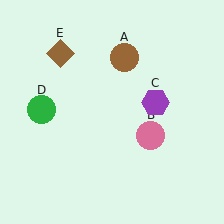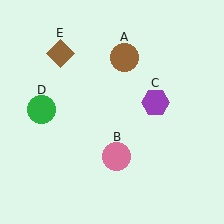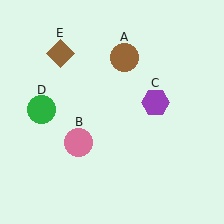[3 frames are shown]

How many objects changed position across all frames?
1 object changed position: pink circle (object B).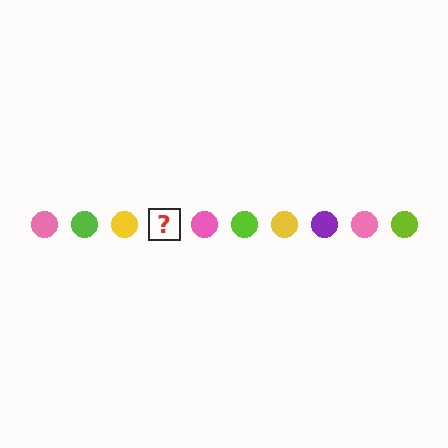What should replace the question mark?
The question mark should be replaced with a purple circle.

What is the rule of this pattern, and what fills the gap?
The rule is that the pattern cycles through pink, lime, yellow, purple circles. The gap should be filled with a purple circle.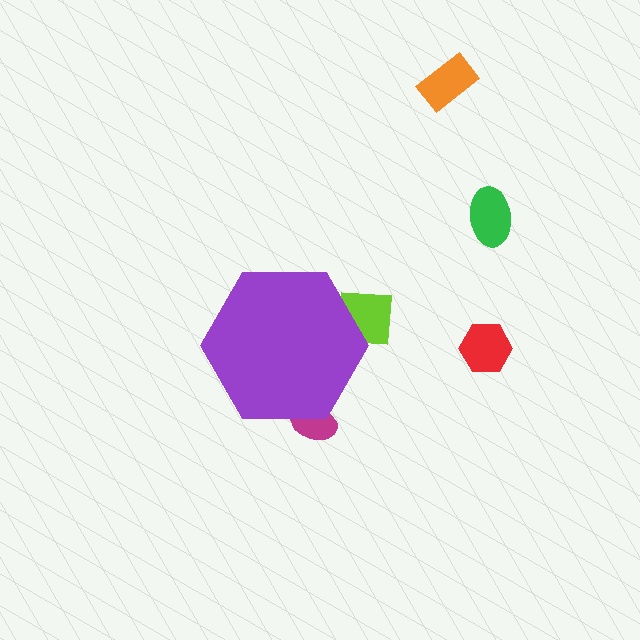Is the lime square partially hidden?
Yes, the lime square is partially hidden behind the purple hexagon.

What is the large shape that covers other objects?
A purple hexagon.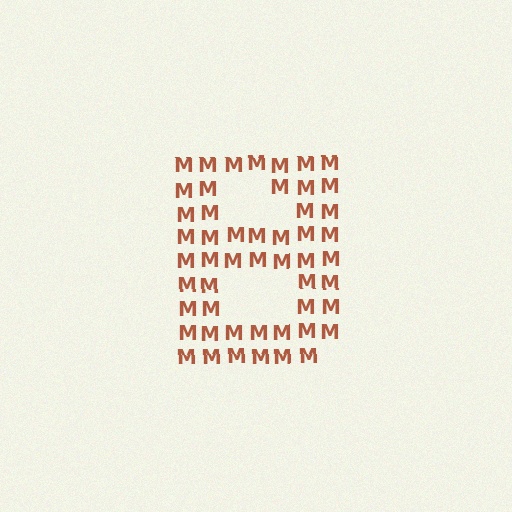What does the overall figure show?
The overall figure shows the letter B.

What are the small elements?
The small elements are letter M's.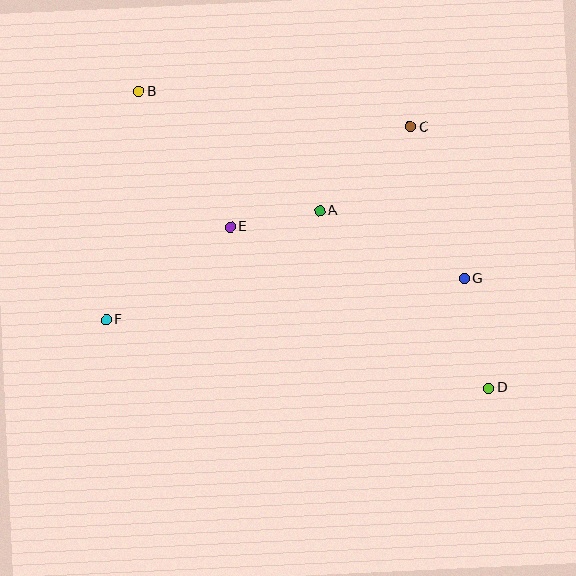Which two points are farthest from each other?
Points B and D are farthest from each other.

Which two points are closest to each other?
Points A and E are closest to each other.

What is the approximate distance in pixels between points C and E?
The distance between C and E is approximately 206 pixels.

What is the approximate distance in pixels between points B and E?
The distance between B and E is approximately 164 pixels.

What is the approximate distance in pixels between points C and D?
The distance between C and D is approximately 273 pixels.